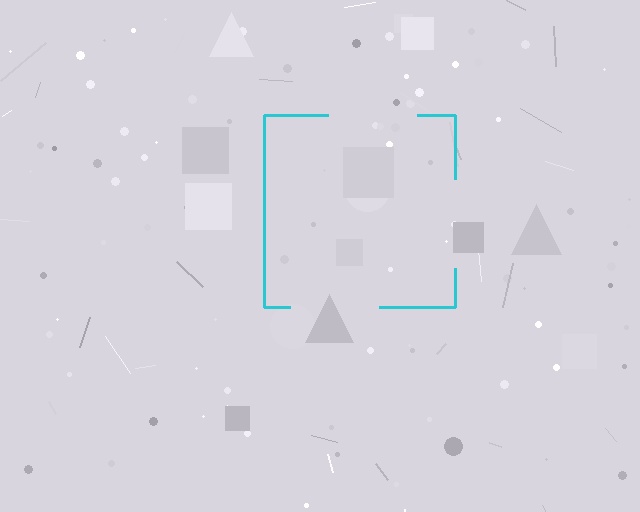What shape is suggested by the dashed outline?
The dashed outline suggests a square.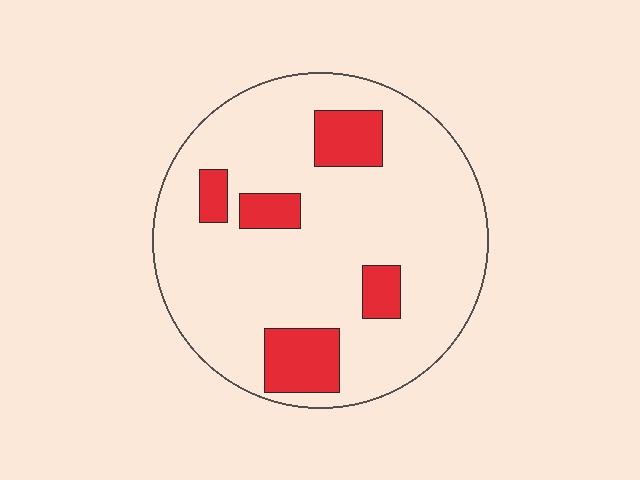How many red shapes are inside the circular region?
5.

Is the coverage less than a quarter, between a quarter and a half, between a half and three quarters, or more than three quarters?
Less than a quarter.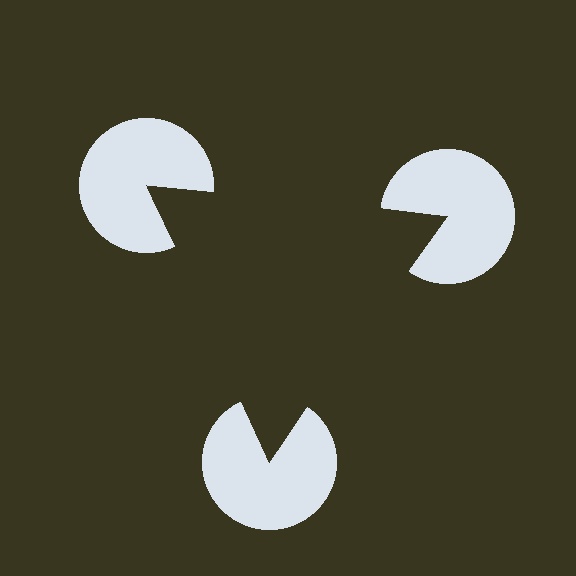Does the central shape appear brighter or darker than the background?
It typically appears slightly darker than the background, even though no actual brightness change is drawn.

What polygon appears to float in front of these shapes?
An illusory triangle — its edges are inferred from the aligned wedge cuts in the pac-man discs, not physically drawn.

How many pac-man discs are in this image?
There are 3 — one at each vertex of the illusory triangle.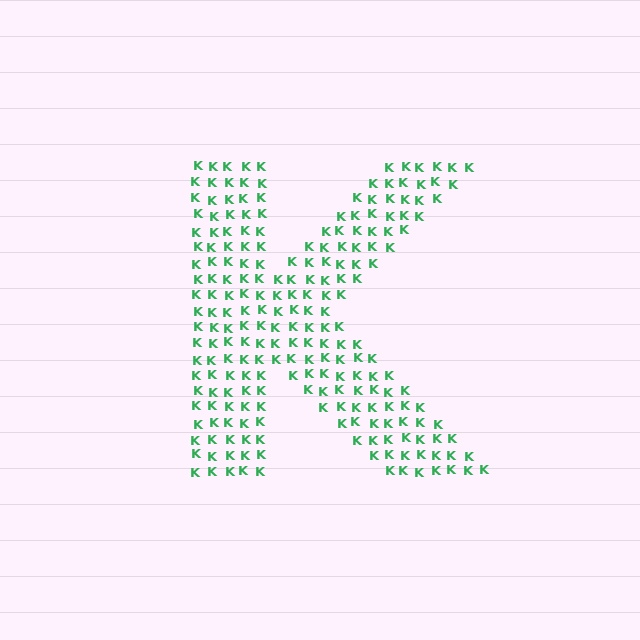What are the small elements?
The small elements are letter K's.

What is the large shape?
The large shape is the letter K.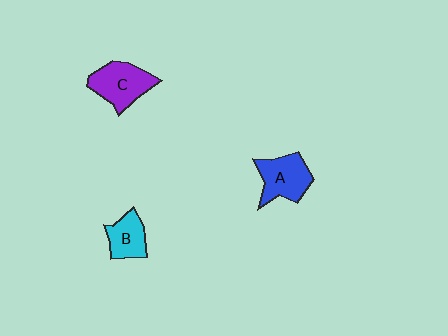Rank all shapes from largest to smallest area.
From largest to smallest: C (purple), A (blue), B (cyan).